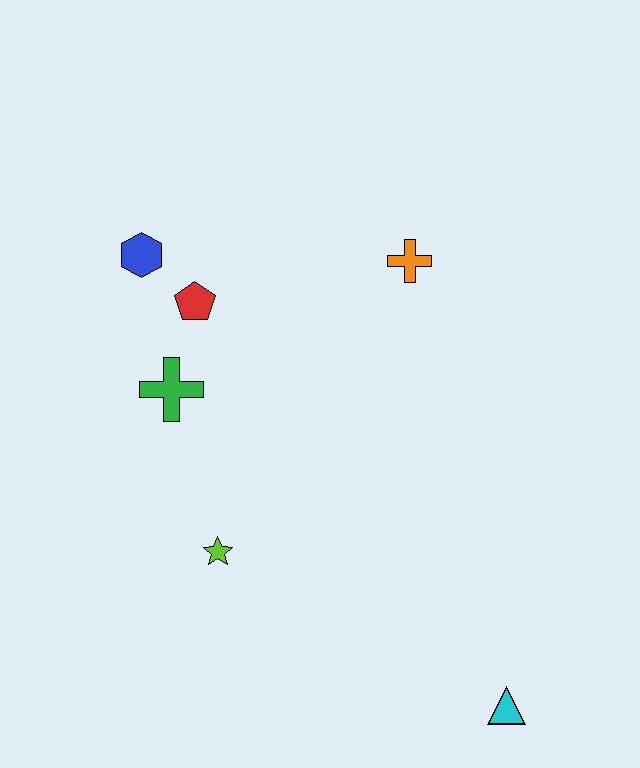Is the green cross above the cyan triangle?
Yes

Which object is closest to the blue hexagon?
The red pentagon is closest to the blue hexagon.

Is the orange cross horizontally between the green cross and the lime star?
No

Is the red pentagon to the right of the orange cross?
No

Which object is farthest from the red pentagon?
The cyan triangle is farthest from the red pentagon.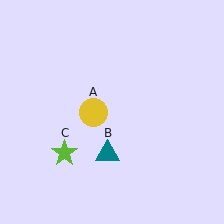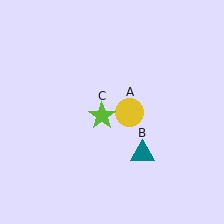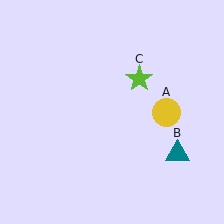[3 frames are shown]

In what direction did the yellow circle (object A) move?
The yellow circle (object A) moved right.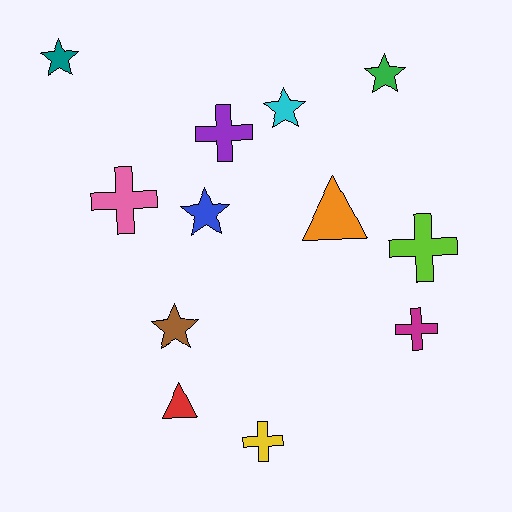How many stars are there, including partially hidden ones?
There are 5 stars.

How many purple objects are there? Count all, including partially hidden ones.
There is 1 purple object.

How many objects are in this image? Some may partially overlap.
There are 12 objects.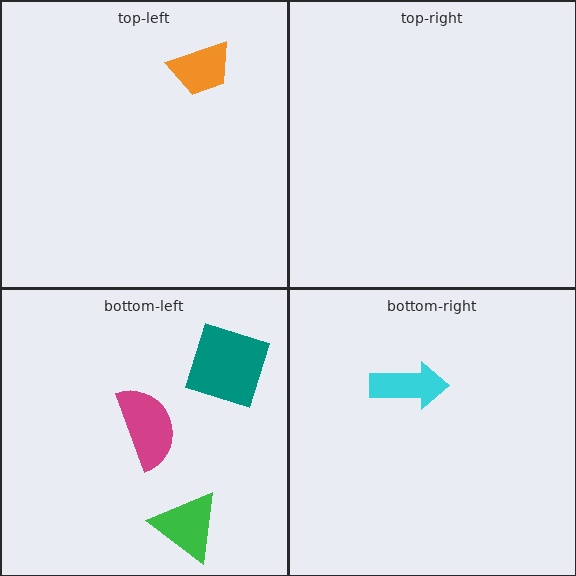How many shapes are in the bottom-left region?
3.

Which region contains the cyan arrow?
The bottom-right region.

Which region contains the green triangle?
The bottom-left region.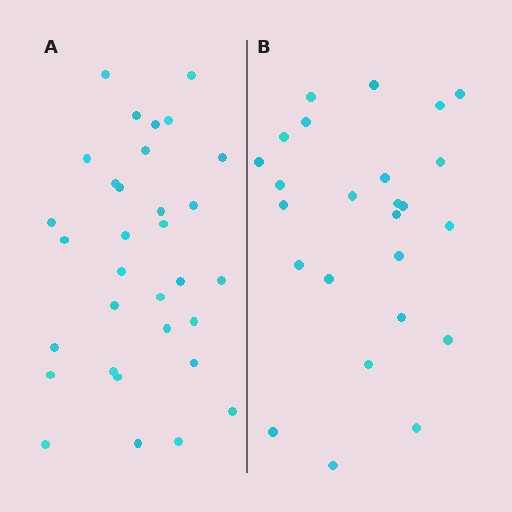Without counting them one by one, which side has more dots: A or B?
Region A (the left region) has more dots.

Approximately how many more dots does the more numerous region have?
Region A has roughly 8 or so more dots than region B.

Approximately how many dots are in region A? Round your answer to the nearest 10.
About 30 dots. (The exact count is 32, which rounds to 30.)